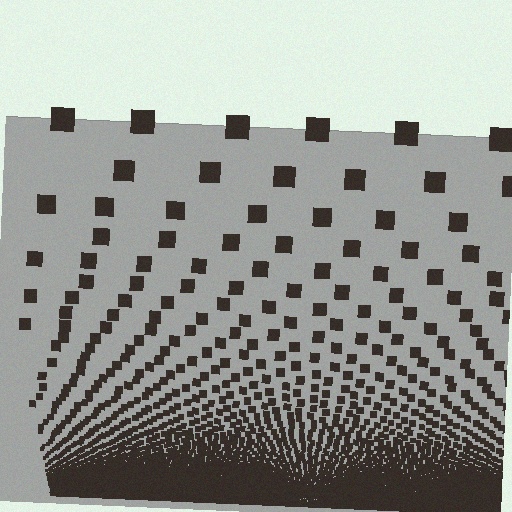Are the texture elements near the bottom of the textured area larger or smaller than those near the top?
Smaller. The gradient is inverted — elements near the bottom are smaller and denser.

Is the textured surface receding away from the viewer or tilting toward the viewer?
The surface appears to tilt toward the viewer. Texture elements get larger and sparser toward the top.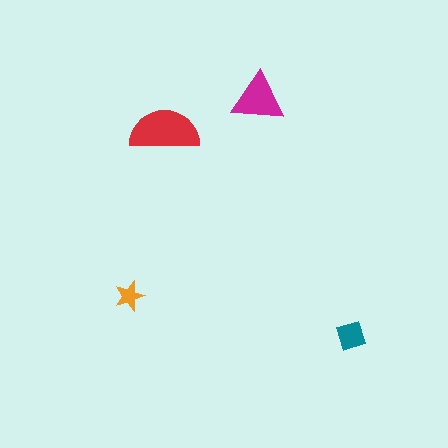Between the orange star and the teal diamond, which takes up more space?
The teal diamond.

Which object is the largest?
The red semicircle.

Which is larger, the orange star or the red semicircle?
The red semicircle.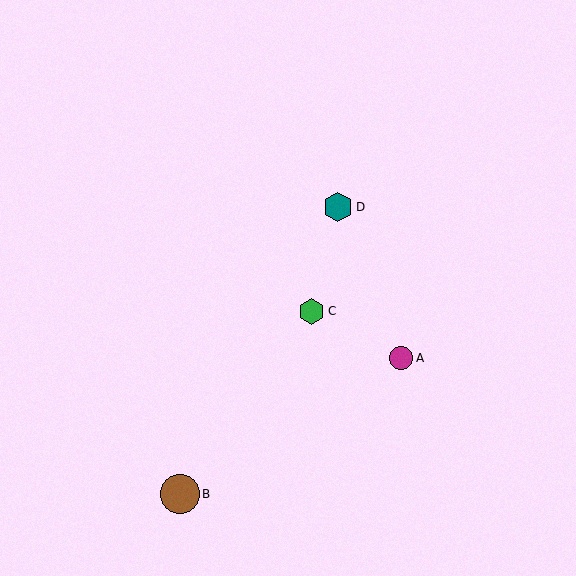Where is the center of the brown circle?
The center of the brown circle is at (180, 494).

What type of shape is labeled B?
Shape B is a brown circle.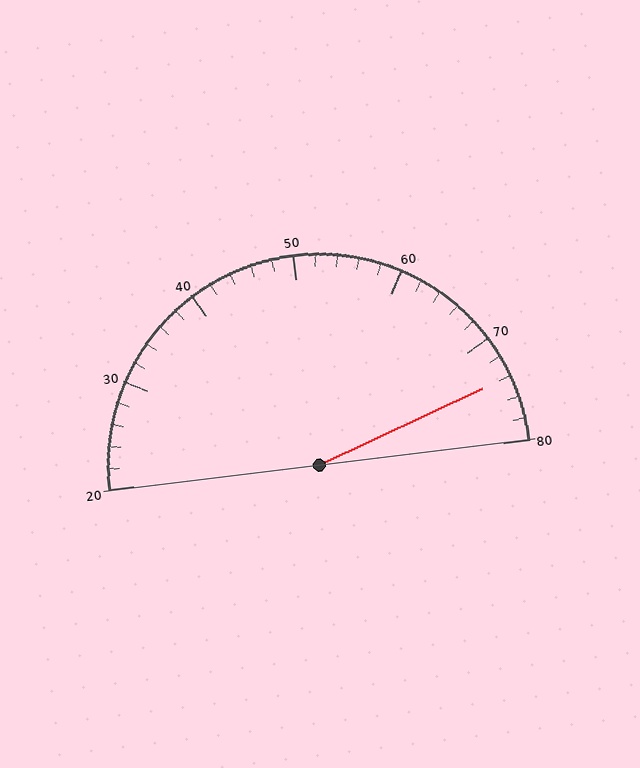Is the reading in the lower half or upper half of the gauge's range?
The reading is in the upper half of the range (20 to 80).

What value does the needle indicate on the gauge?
The needle indicates approximately 74.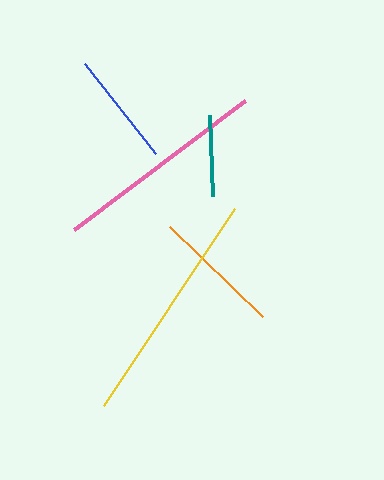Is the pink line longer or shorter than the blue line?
The pink line is longer than the blue line.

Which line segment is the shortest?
The teal line is the shortest at approximately 82 pixels.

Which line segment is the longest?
The yellow line is the longest at approximately 236 pixels.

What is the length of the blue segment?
The blue segment is approximately 115 pixels long.